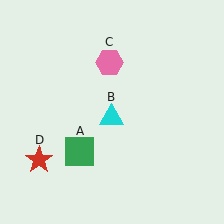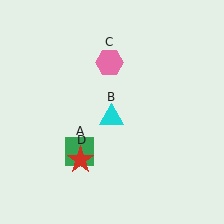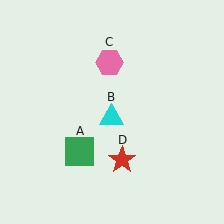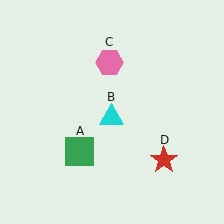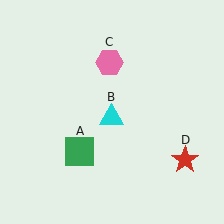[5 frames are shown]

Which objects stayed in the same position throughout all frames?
Green square (object A) and cyan triangle (object B) and pink hexagon (object C) remained stationary.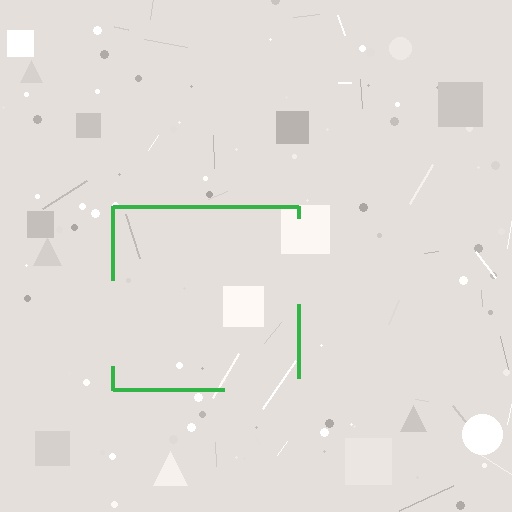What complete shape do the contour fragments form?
The contour fragments form a square.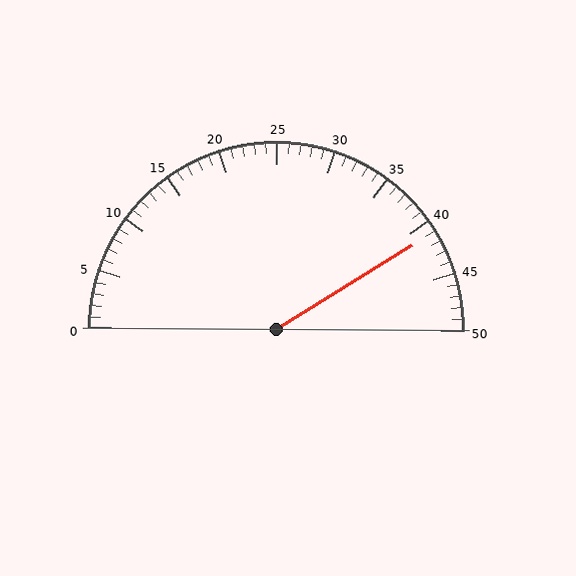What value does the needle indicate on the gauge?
The needle indicates approximately 41.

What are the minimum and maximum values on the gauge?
The gauge ranges from 0 to 50.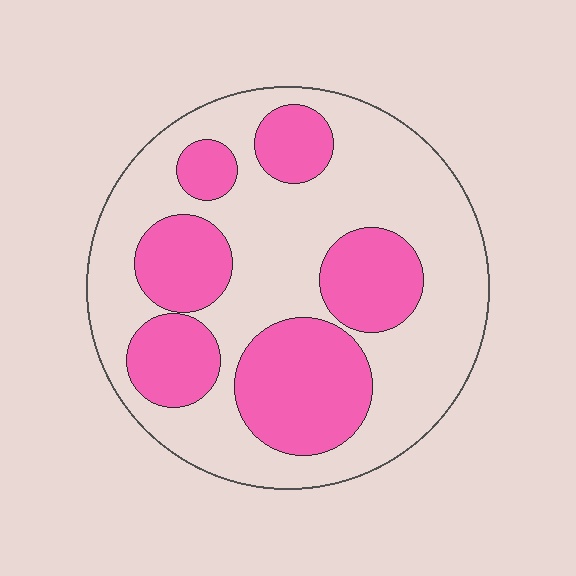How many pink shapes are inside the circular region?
6.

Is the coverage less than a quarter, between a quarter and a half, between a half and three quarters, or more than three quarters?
Between a quarter and a half.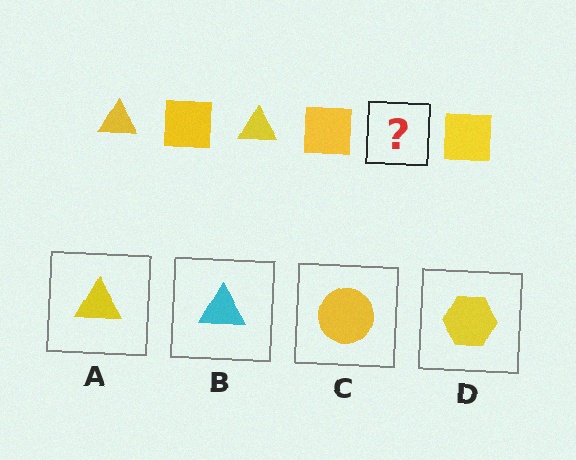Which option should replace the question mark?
Option A.